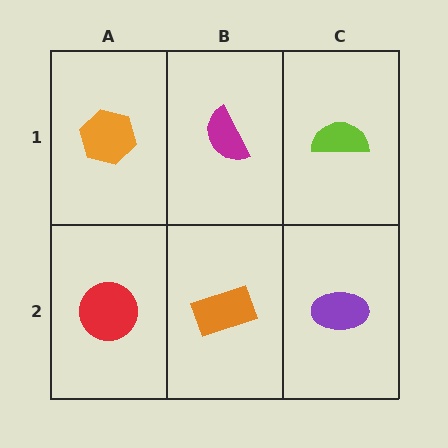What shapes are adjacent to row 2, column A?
An orange hexagon (row 1, column A), an orange rectangle (row 2, column B).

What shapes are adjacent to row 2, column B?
A magenta semicircle (row 1, column B), a red circle (row 2, column A), a purple ellipse (row 2, column C).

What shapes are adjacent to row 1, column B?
An orange rectangle (row 2, column B), an orange hexagon (row 1, column A), a lime semicircle (row 1, column C).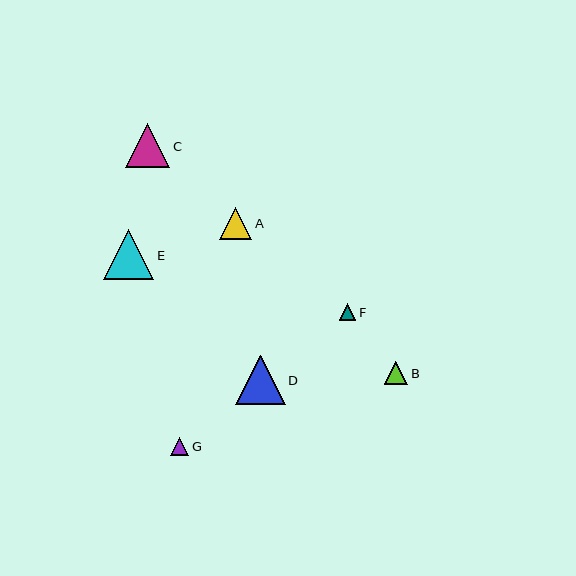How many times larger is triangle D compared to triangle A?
Triangle D is approximately 1.6 times the size of triangle A.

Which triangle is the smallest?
Triangle F is the smallest with a size of approximately 17 pixels.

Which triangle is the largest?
Triangle E is the largest with a size of approximately 51 pixels.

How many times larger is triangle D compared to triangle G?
Triangle D is approximately 2.8 times the size of triangle G.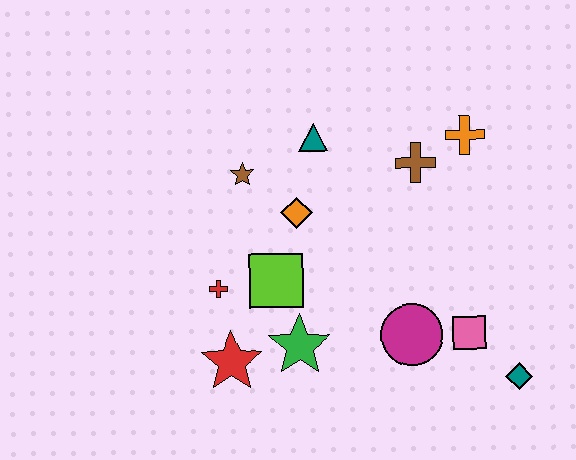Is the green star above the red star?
Yes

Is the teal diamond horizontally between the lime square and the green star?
No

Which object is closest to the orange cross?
The brown cross is closest to the orange cross.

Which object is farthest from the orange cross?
The red star is farthest from the orange cross.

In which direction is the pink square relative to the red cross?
The pink square is to the right of the red cross.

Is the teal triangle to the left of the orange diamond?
No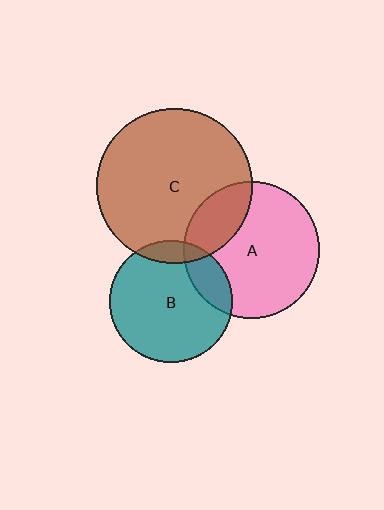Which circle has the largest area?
Circle C (brown).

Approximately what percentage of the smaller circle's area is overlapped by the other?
Approximately 25%.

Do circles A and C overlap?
Yes.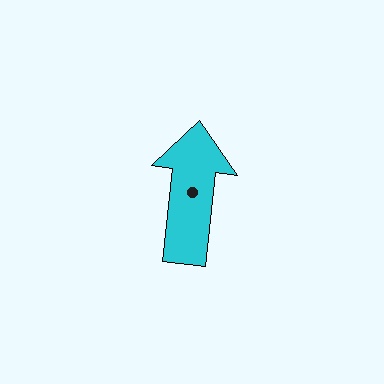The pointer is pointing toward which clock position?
Roughly 12 o'clock.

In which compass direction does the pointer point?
North.